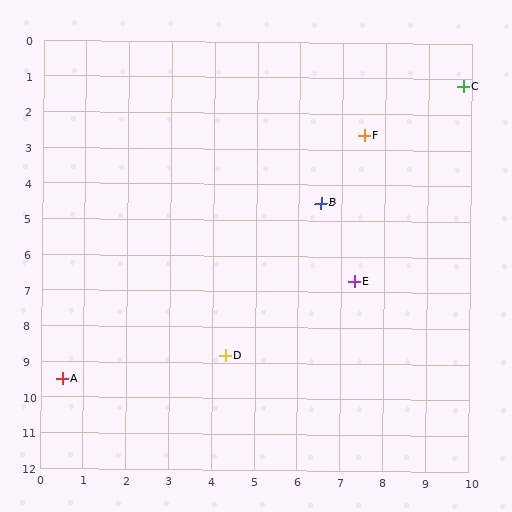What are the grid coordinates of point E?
Point E is at approximately (7.3, 6.7).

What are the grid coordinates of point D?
Point D is at approximately (4.3, 8.8).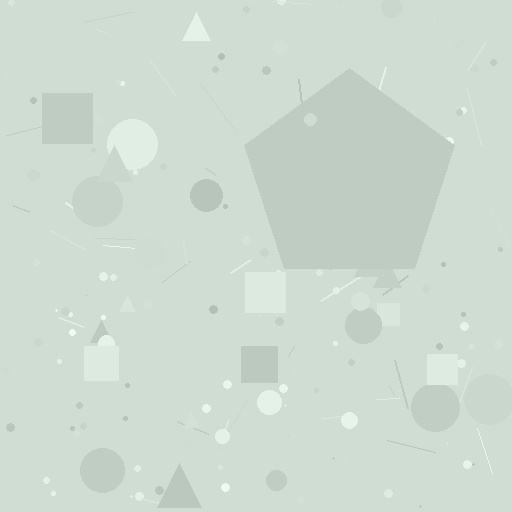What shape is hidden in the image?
A pentagon is hidden in the image.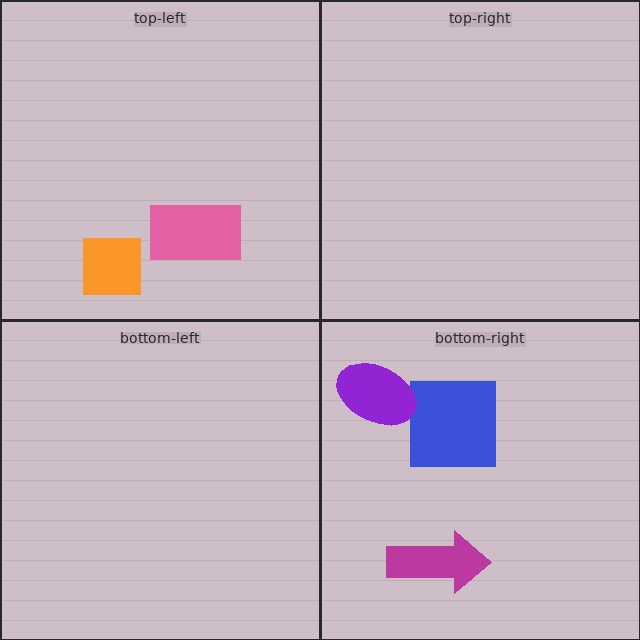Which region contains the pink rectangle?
The top-left region.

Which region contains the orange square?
The top-left region.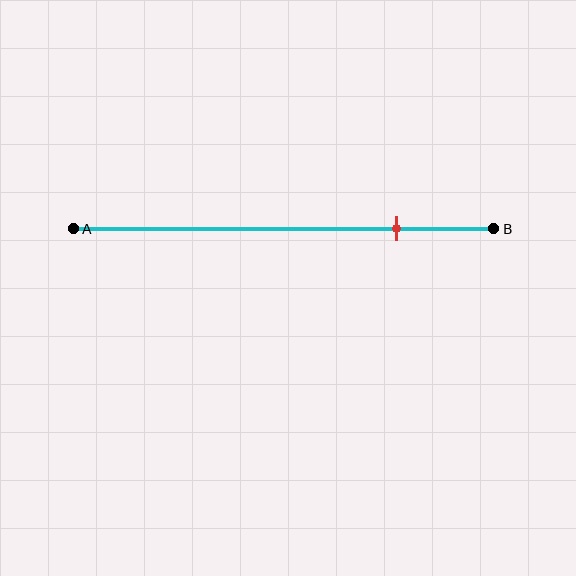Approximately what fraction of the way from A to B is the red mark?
The red mark is approximately 75% of the way from A to B.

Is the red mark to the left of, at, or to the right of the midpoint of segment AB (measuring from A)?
The red mark is to the right of the midpoint of segment AB.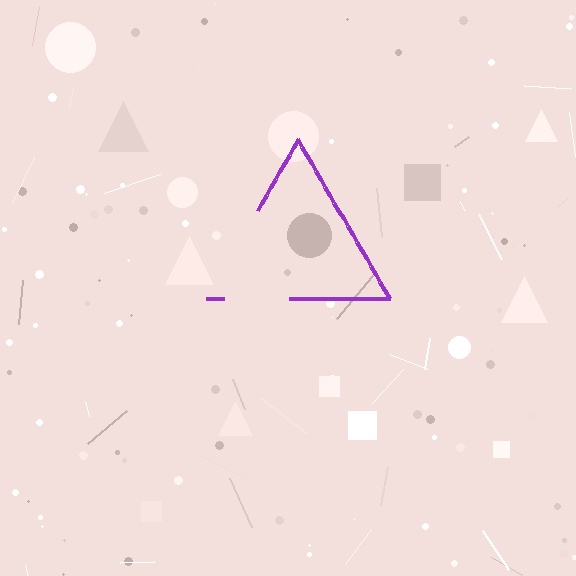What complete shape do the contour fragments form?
The contour fragments form a triangle.